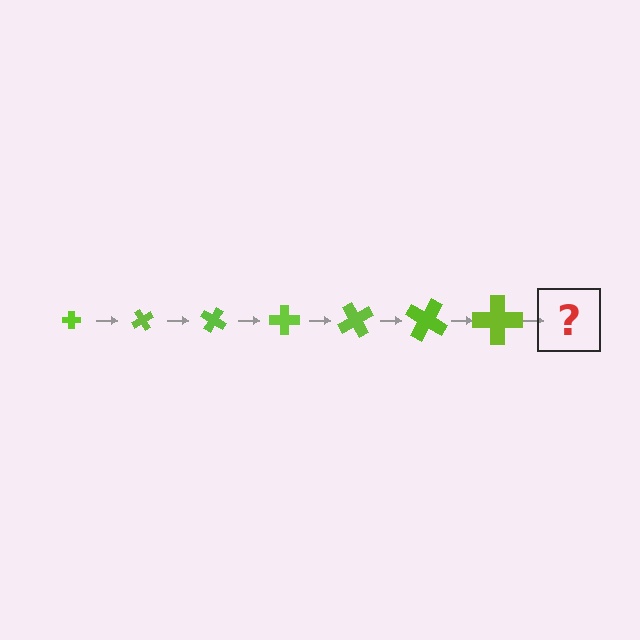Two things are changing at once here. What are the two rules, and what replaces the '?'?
The two rules are that the cross grows larger each step and it rotates 60 degrees each step. The '?' should be a cross, larger than the previous one and rotated 420 degrees from the start.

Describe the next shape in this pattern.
It should be a cross, larger than the previous one and rotated 420 degrees from the start.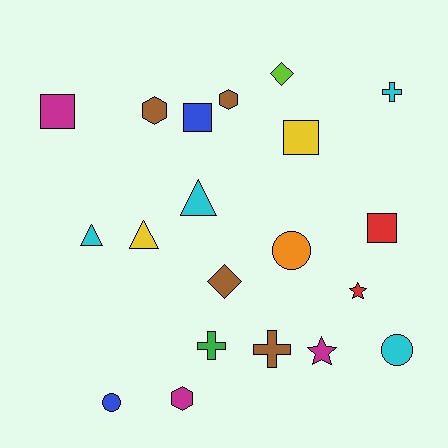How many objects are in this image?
There are 20 objects.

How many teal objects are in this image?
There are no teal objects.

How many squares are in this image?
There are 4 squares.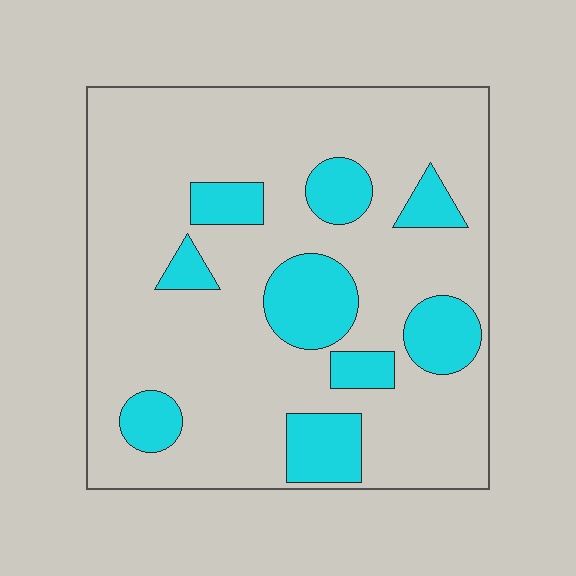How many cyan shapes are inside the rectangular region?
9.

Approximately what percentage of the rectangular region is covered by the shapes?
Approximately 20%.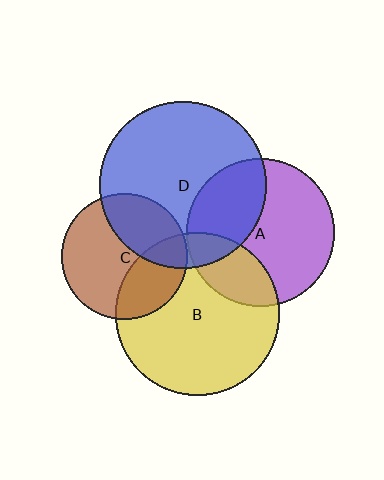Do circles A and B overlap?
Yes.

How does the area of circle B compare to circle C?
Approximately 1.7 times.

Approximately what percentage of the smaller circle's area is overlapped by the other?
Approximately 25%.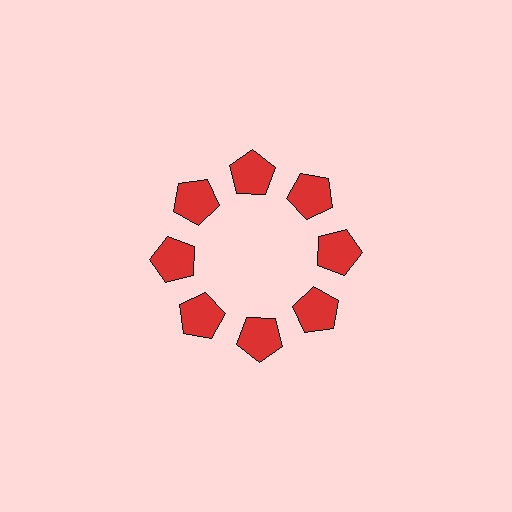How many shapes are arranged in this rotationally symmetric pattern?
There are 8 shapes, arranged in 8 groups of 1.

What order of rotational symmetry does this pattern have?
This pattern has 8-fold rotational symmetry.